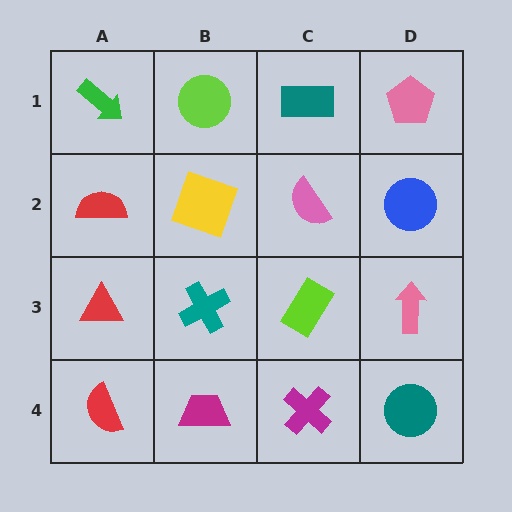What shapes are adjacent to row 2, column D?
A pink pentagon (row 1, column D), a pink arrow (row 3, column D), a pink semicircle (row 2, column C).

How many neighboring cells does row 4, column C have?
3.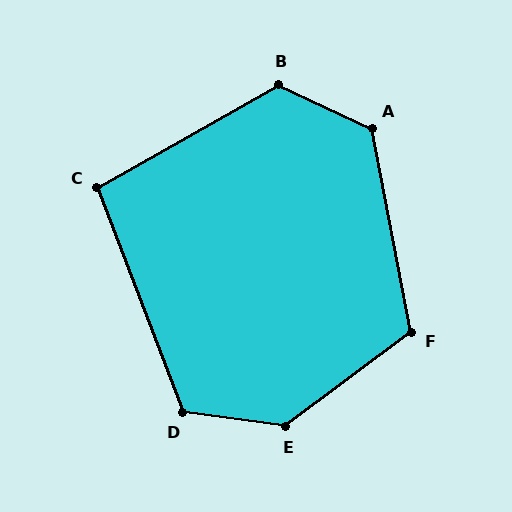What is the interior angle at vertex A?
Approximately 126 degrees (obtuse).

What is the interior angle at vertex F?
Approximately 116 degrees (obtuse).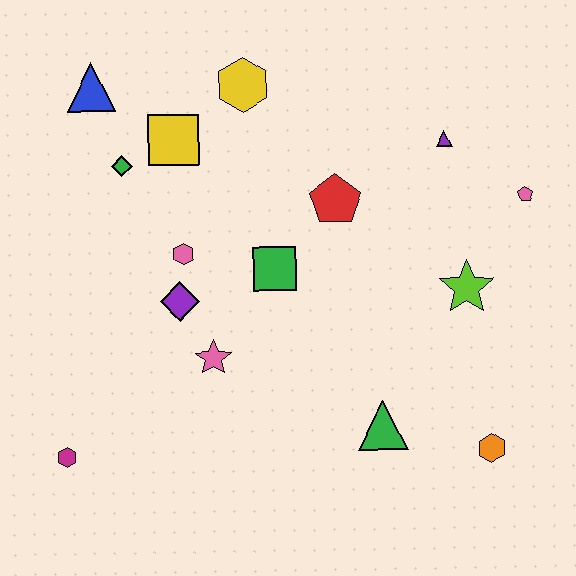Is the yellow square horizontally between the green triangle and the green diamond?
Yes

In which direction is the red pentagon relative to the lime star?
The red pentagon is to the left of the lime star.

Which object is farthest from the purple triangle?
The magenta hexagon is farthest from the purple triangle.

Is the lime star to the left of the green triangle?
No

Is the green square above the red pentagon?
No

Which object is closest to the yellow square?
The green diamond is closest to the yellow square.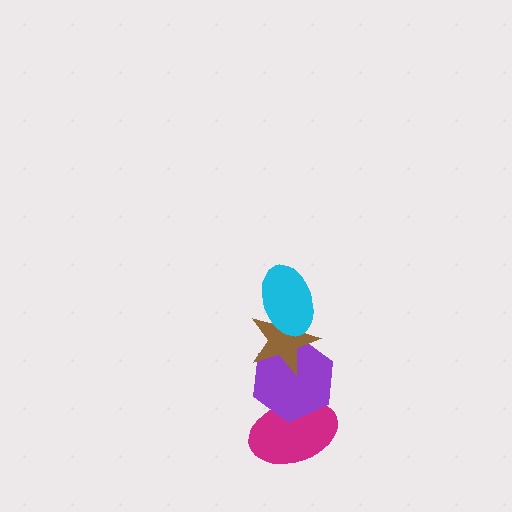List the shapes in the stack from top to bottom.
From top to bottom: the cyan ellipse, the brown star, the purple hexagon, the magenta ellipse.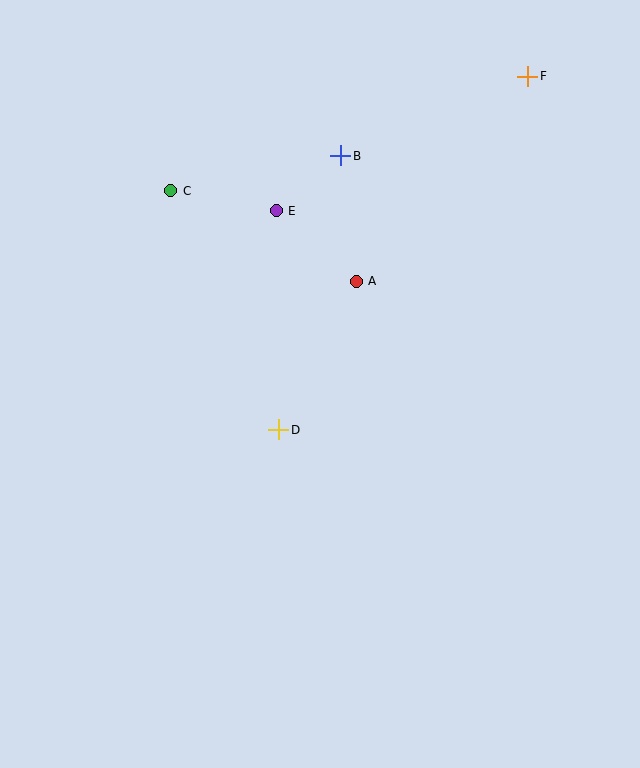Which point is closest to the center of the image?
Point D at (279, 430) is closest to the center.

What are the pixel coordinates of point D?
Point D is at (279, 430).